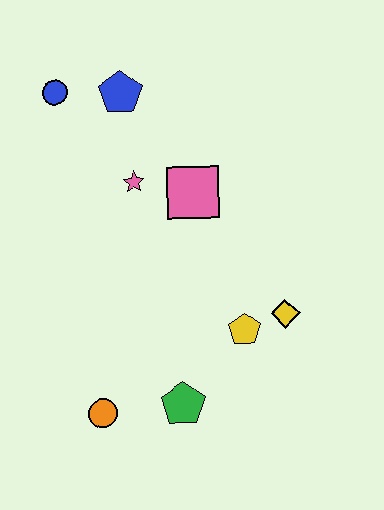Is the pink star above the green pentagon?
Yes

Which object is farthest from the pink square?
The orange circle is farthest from the pink square.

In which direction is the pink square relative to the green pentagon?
The pink square is above the green pentagon.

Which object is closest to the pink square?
The pink star is closest to the pink square.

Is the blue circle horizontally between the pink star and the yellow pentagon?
No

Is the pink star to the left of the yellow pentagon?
Yes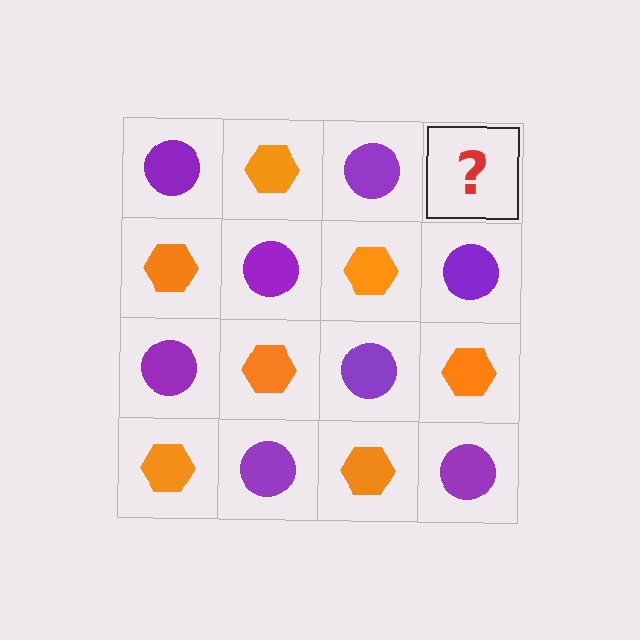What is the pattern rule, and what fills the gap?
The rule is that it alternates purple circle and orange hexagon in a checkerboard pattern. The gap should be filled with an orange hexagon.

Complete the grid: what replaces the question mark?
The question mark should be replaced with an orange hexagon.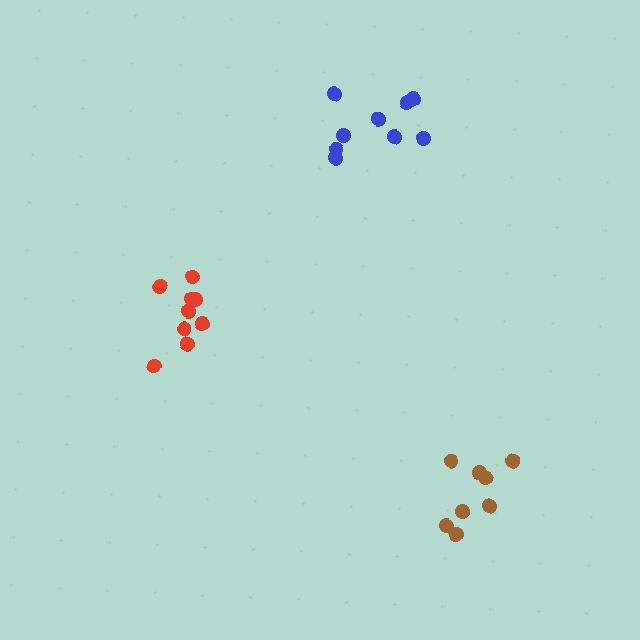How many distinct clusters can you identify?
There are 3 distinct clusters.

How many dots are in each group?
Group 1: 8 dots, Group 2: 9 dots, Group 3: 9 dots (26 total).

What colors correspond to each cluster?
The clusters are colored: brown, red, blue.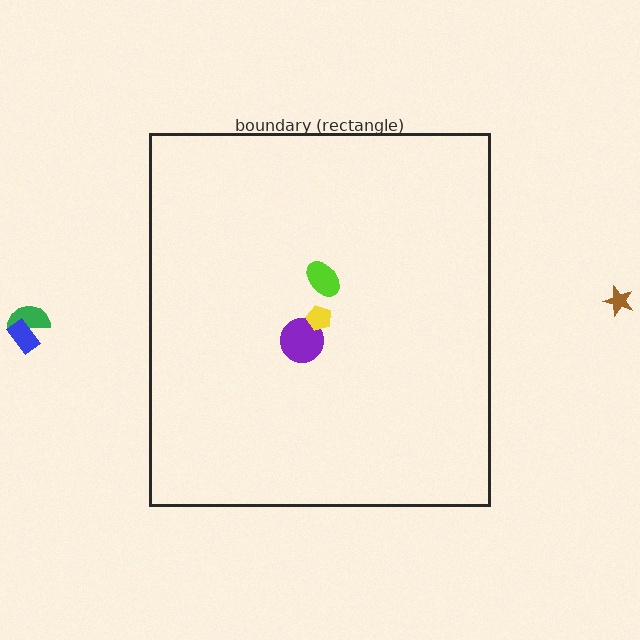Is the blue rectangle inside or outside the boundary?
Outside.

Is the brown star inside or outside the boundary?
Outside.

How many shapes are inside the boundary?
3 inside, 3 outside.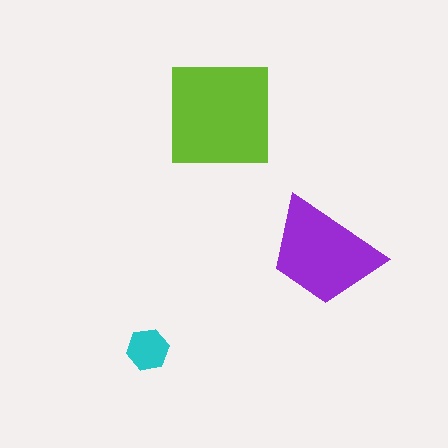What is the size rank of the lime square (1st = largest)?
1st.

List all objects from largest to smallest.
The lime square, the purple trapezoid, the cyan hexagon.